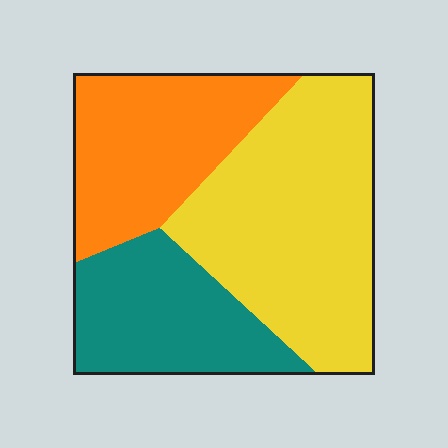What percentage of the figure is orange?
Orange takes up between a sixth and a third of the figure.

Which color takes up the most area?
Yellow, at roughly 45%.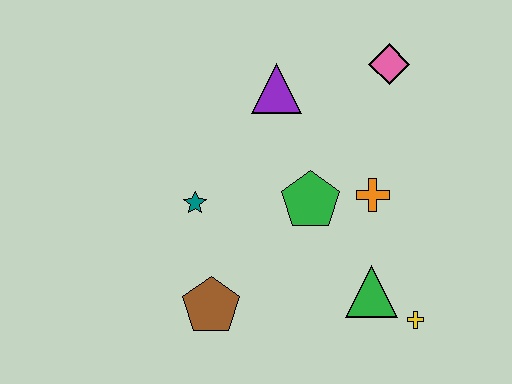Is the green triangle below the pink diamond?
Yes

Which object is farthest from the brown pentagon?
The pink diamond is farthest from the brown pentagon.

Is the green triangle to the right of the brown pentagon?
Yes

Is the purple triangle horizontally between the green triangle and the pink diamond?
No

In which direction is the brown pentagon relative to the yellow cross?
The brown pentagon is to the left of the yellow cross.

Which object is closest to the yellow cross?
The green triangle is closest to the yellow cross.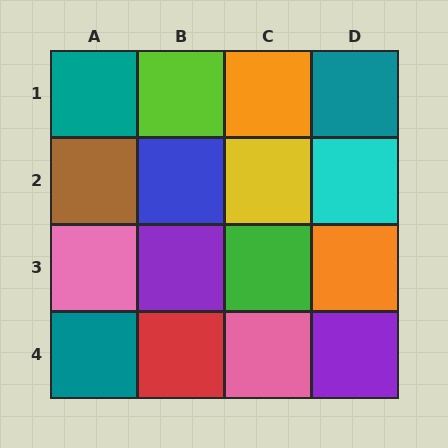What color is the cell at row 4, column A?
Teal.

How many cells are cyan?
1 cell is cyan.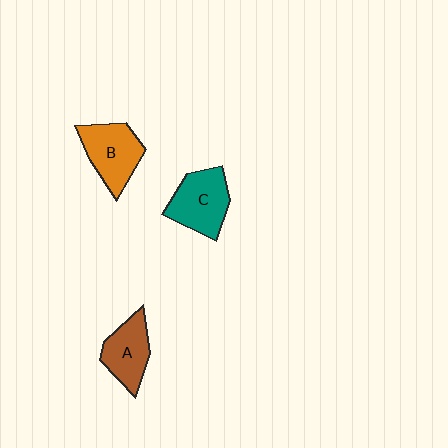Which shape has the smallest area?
Shape A (brown).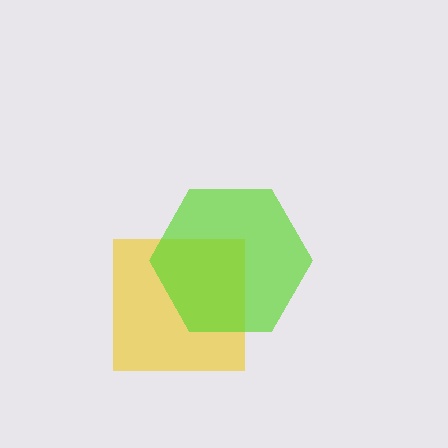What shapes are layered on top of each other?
The layered shapes are: a yellow square, a lime hexagon.